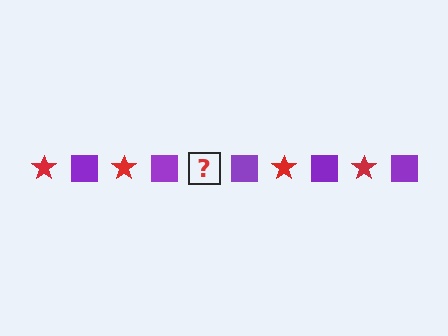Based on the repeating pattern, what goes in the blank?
The blank should be a red star.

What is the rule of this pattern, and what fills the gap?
The rule is that the pattern alternates between red star and purple square. The gap should be filled with a red star.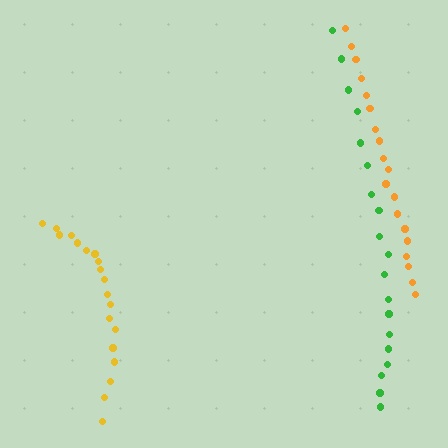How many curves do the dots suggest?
There are 3 distinct paths.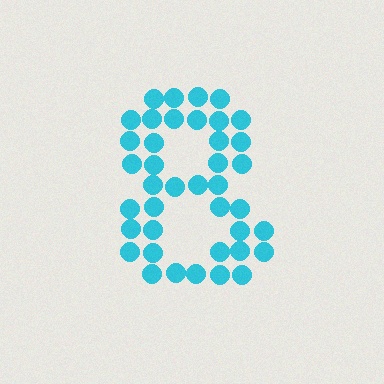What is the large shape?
The large shape is the digit 8.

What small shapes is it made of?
It is made of small circles.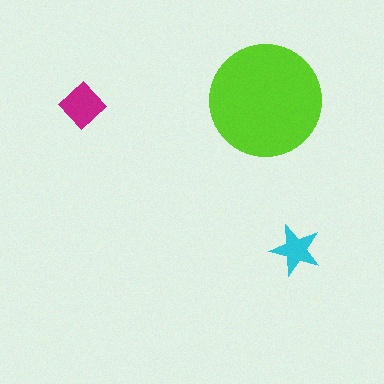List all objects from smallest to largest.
The cyan star, the magenta diamond, the lime circle.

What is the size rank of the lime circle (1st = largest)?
1st.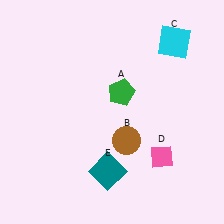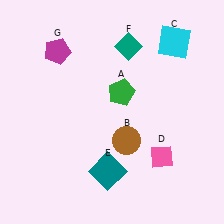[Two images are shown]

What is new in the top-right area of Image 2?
A teal diamond (F) was added in the top-right area of Image 2.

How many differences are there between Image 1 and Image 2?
There are 2 differences between the two images.